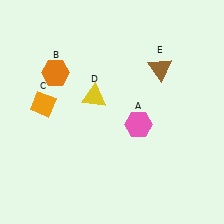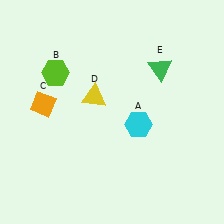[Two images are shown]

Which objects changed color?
A changed from pink to cyan. B changed from orange to lime. E changed from brown to green.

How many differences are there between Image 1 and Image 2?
There are 3 differences between the two images.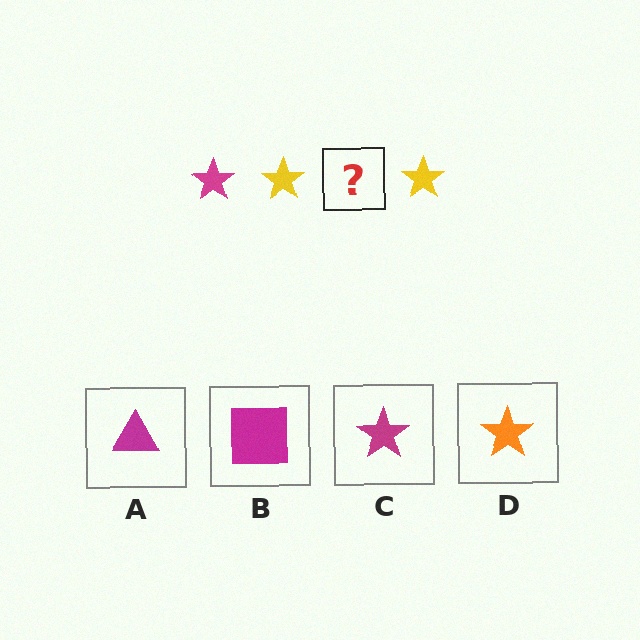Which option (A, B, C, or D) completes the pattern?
C.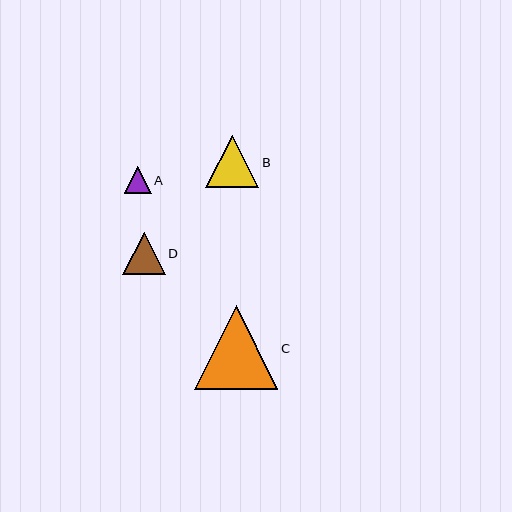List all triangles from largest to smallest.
From largest to smallest: C, B, D, A.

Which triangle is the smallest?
Triangle A is the smallest with a size of approximately 27 pixels.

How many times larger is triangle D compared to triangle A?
Triangle D is approximately 1.6 times the size of triangle A.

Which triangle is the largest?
Triangle C is the largest with a size of approximately 83 pixels.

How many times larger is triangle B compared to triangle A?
Triangle B is approximately 1.9 times the size of triangle A.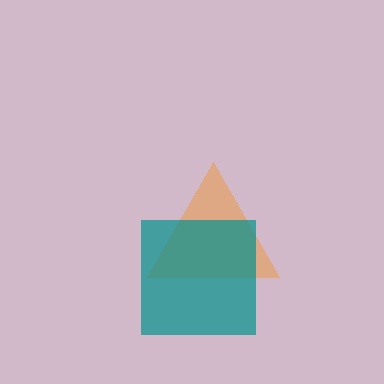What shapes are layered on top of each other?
The layered shapes are: an orange triangle, a teal square.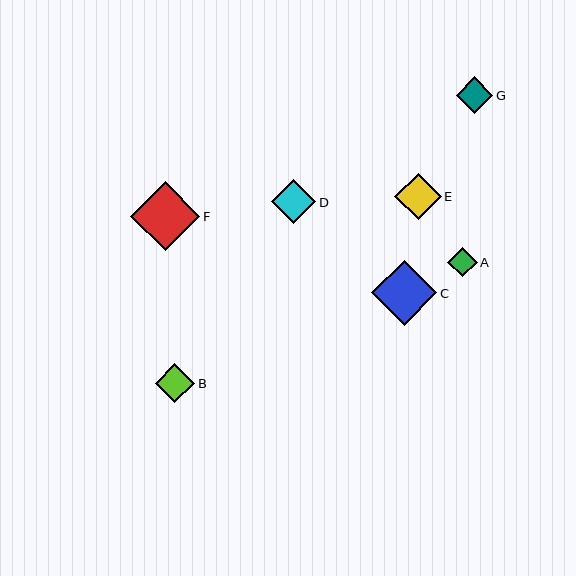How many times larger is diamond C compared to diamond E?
Diamond C is approximately 1.4 times the size of diamond E.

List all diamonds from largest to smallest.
From largest to smallest: F, C, E, D, B, G, A.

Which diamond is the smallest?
Diamond A is the smallest with a size of approximately 29 pixels.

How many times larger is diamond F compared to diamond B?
Diamond F is approximately 1.7 times the size of diamond B.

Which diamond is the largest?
Diamond F is the largest with a size of approximately 69 pixels.